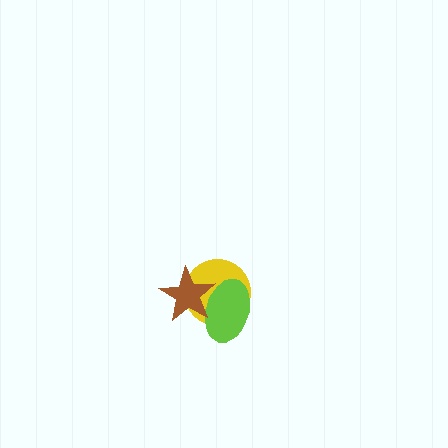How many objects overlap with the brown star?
2 objects overlap with the brown star.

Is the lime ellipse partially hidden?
Yes, it is partially covered by another shape.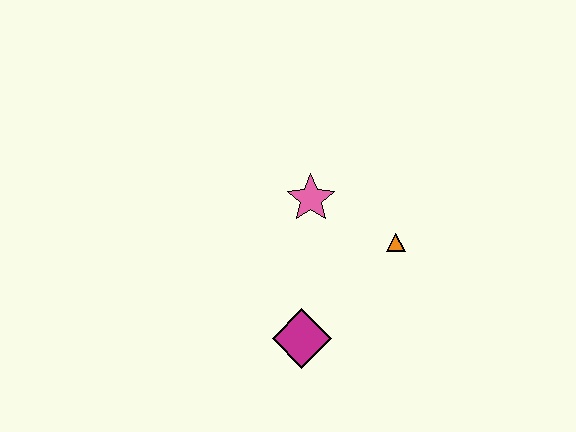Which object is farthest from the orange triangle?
The magenta diamond is farthest from the orange triangle.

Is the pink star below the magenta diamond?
No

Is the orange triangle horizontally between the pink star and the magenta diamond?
No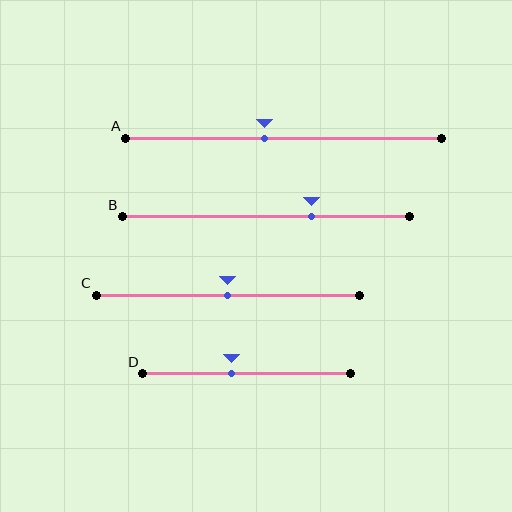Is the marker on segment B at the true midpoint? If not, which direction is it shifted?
No, the marker on segment B is shifted to the right by about 16% of the segment length.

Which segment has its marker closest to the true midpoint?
Segment C has its marker closest to the true midpoint.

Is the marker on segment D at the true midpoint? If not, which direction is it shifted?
No, the marker on segment D is shifted to the left by about 7% of the segment length.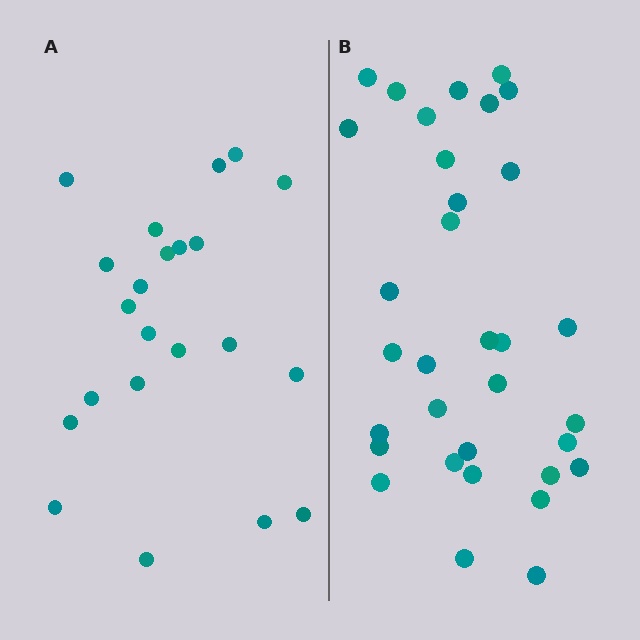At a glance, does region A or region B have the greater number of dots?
Region B (the right region) has more dots.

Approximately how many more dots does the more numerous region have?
Region B has roughly 12 or so more dots than region A.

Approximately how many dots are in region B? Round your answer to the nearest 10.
About 30 dots. (The exact count is 33, which rounds to 30.)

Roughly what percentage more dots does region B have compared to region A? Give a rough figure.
About 50% more.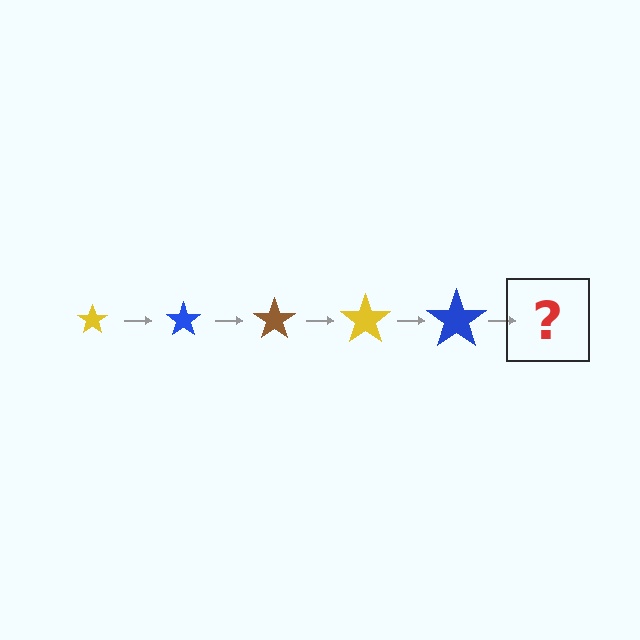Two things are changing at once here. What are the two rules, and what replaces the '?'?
The two rules are that the star grows larger each step and the color cycles through yellow, blue, and brown. The '?' should be a brown star, larger than the previous one.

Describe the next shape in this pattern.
It should be a brown star, larger than the previous one.